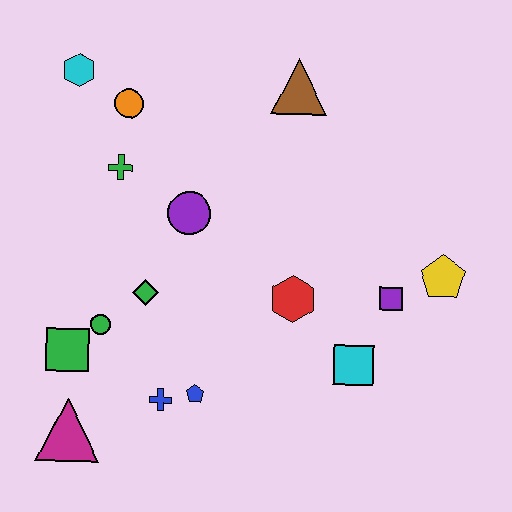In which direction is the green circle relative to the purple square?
The green circle is to the left of the purple square.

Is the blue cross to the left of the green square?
No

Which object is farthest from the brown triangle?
The magenta triangle is farthest from the brown triangle.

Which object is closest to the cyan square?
The purple square is closest to the cyan square.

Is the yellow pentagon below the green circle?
No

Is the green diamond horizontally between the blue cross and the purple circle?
No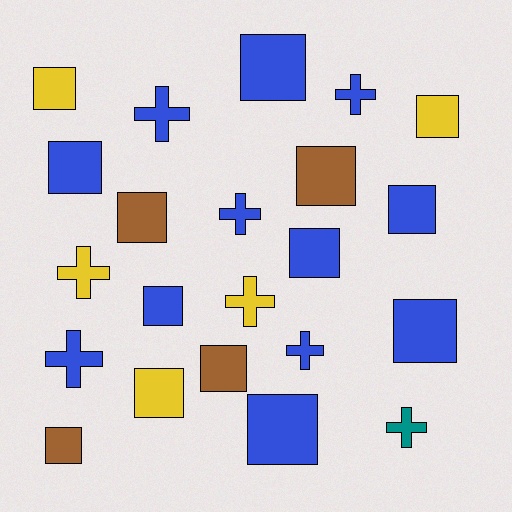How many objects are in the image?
There are 22 objects.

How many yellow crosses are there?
There are 2 yellow crosses.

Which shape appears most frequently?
Square, with 14 objects.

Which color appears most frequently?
Blue, with 12 objects.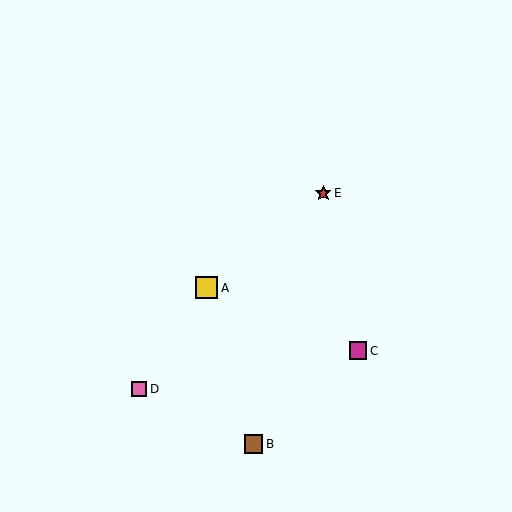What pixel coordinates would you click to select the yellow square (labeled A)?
Click at (207, 288) to select the yellow square A.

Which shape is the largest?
The yellow square (labeled A) is the largest.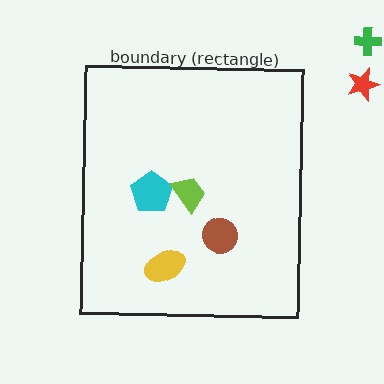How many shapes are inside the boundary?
4 inside, 2 outside.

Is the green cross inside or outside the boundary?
Outside.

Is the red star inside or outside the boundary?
Outside.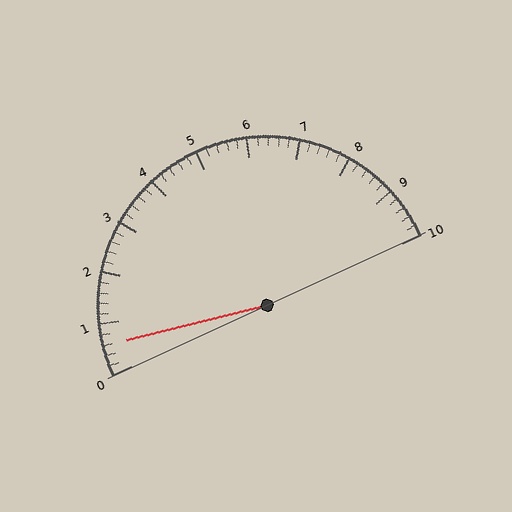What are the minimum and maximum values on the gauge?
The gauge ranges from 0 to 10.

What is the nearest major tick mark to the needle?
The nearest major tick mark is 1.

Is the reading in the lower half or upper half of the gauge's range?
The reading is in the lower half of the range (0 to 10).